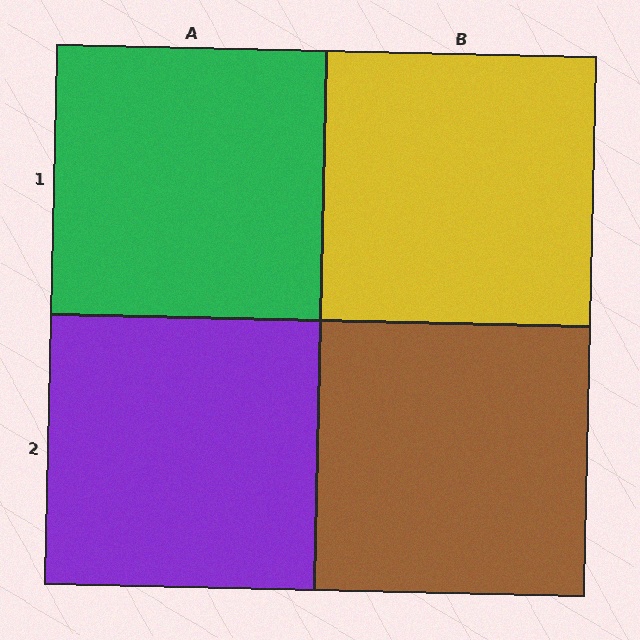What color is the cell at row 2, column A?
Purple.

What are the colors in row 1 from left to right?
Green, yellow.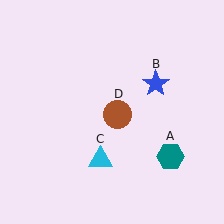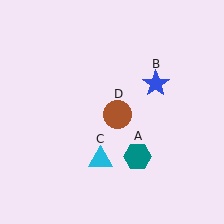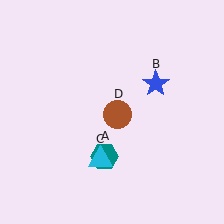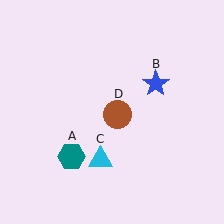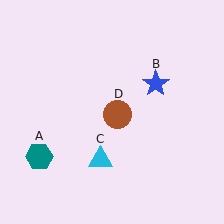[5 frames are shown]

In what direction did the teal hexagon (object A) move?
The teal hexagon (object A) moved left.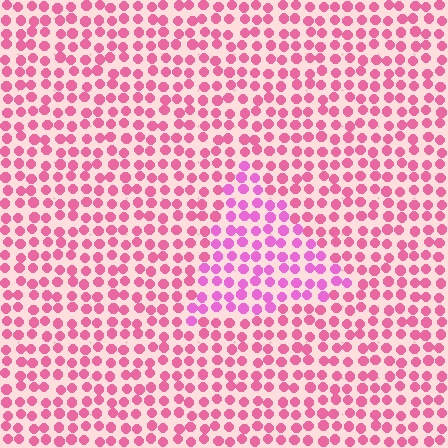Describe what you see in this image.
The image is filled with small pink elements in a uniform arrangement. A triangle-shaped region is visible where the elements are tinted to a slightly different hue, forming a subtle color boundary.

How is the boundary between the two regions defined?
The boundary is defined purely by a slight shift in hue (about 25 degrees). Spacing, size, and orientation are identical on both sides.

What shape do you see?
I see a triangle.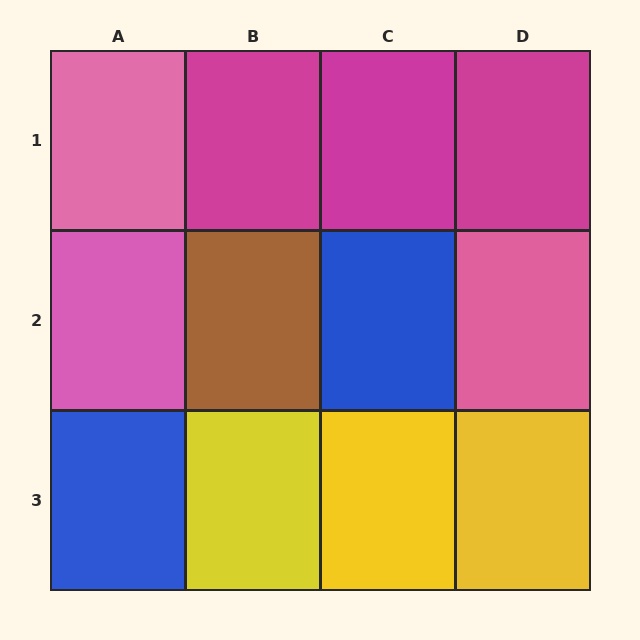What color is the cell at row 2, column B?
Brown.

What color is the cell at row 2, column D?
Pink.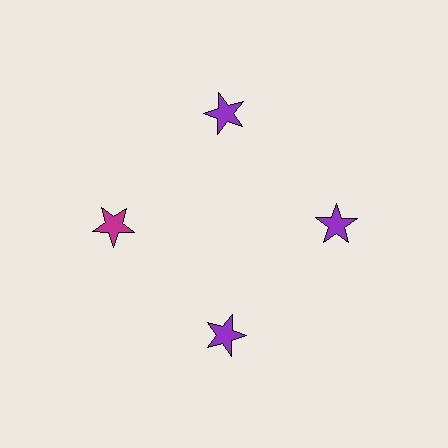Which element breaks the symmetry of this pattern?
The magenta star at roughly the 9 o'clock position breaks the symmetry. All other shapes are purple stars.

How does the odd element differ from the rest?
It has a different color: magenta instead of purple.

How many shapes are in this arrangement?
There are 4 shapes arranged in a ring pattern.